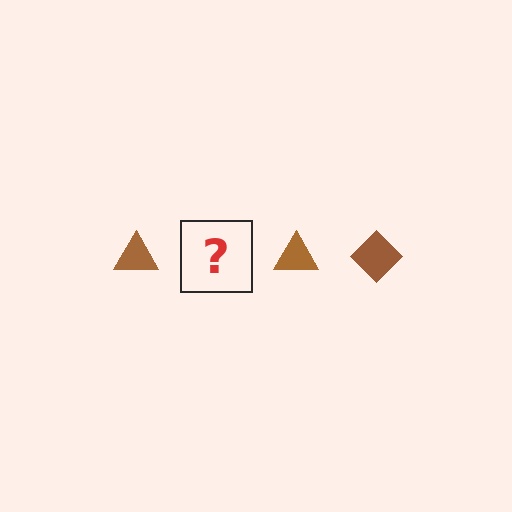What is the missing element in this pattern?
The missing element is a brown diamond.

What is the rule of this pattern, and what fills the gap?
The rule is that the pattern cycles through triangle, diamond shapes in brown. The gap should be filled with a brown diamond.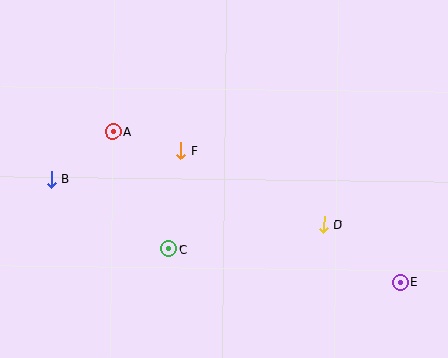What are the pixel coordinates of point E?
Point E is at (400, 282).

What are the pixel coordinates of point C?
Point C is at (169, 249).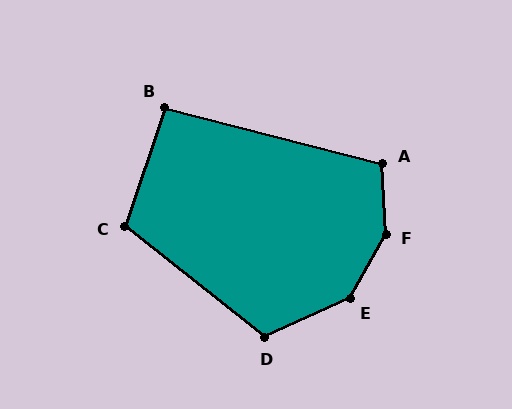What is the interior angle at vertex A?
Approximately 107 degrees (obtuse).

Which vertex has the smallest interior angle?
B, at approximately 94 degrees.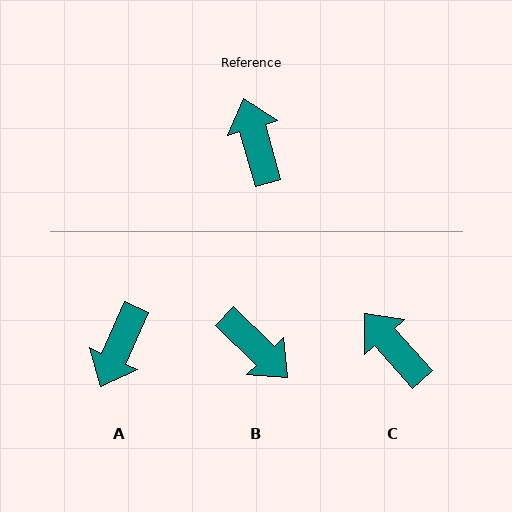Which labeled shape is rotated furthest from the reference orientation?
B, about 150 degrees away.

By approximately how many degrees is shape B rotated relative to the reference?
Approximately 150 degrees clockwise.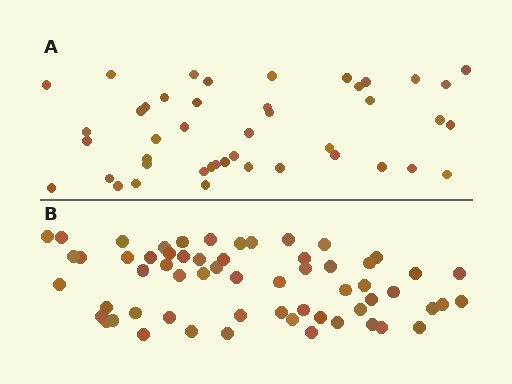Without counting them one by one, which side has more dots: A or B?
Region B (the bottom region) has more dots.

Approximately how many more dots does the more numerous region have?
Region B has approximately 15 more dots than region A.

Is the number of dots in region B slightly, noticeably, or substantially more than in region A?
Region B has noticeably more, but not dramatically so. The ratio is roughly 1.4 to 1.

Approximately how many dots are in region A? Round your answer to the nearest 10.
About 40 dots. (The exact count is 44, which rounds to 40.)